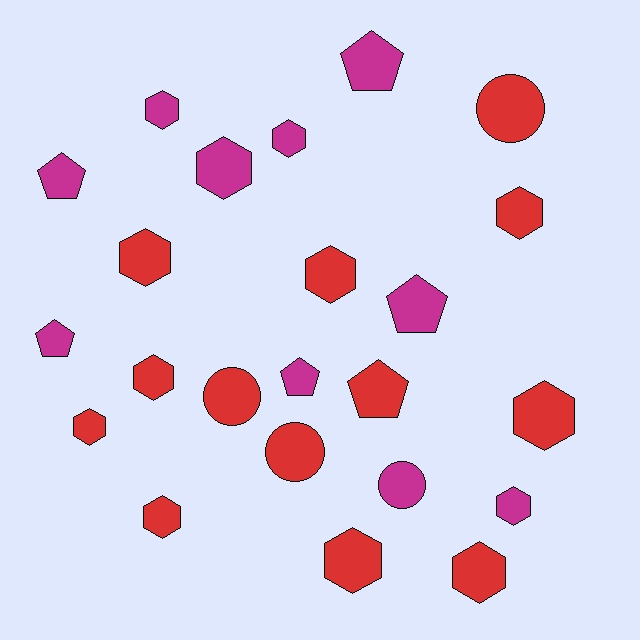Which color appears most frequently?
Red, with 13 objects.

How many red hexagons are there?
There are 9 red hexagons.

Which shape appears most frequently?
Hexagon, with 13 objects.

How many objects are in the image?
There are 23 objects.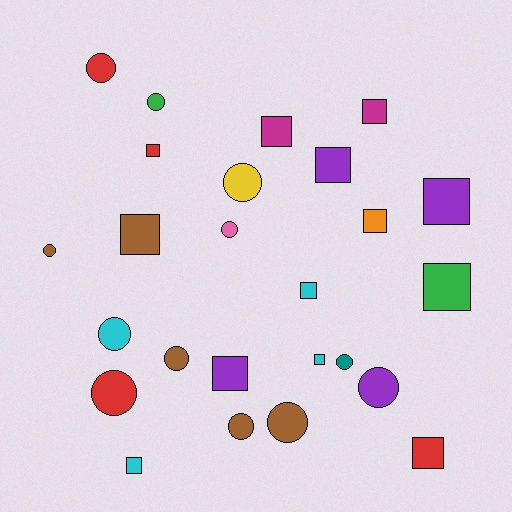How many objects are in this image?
There are 25 objects.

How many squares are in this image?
There are 13 squares.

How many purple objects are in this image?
There are 4 purple objects.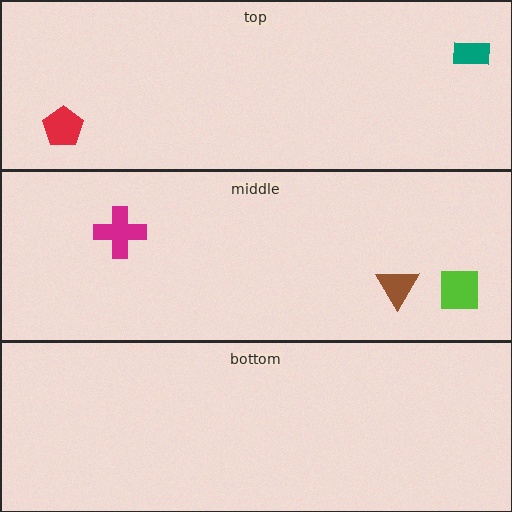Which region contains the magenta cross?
The middle region.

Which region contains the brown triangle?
The middle region.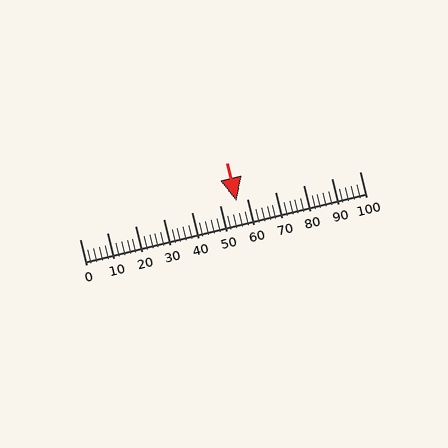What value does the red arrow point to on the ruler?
The red arrow points to approximately 56.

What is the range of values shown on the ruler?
The ruler shows values from 0 to 100.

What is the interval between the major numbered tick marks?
The major tick marks are spaced 10 units apart.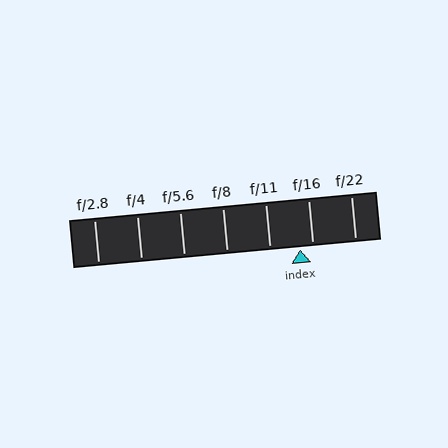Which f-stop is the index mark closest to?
The index mark is closest to f/16.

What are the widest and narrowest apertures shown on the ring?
The widest aperture shown is f/2.8 and the narrowest is f/22.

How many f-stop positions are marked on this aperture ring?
There are 7 f-stop positions marked.